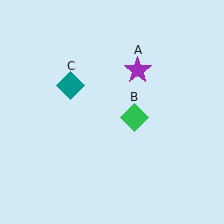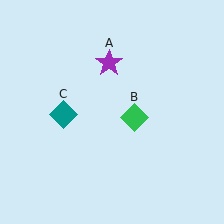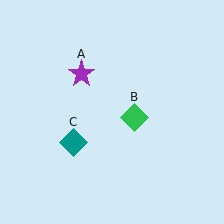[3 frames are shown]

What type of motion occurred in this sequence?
The purple star (object A), teal diamond (object C) rotated counterclockwise around the center of the scene.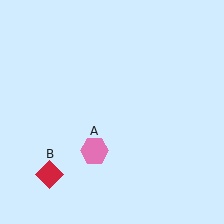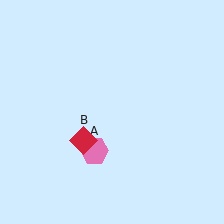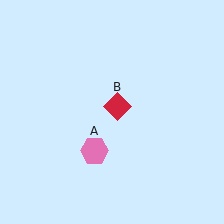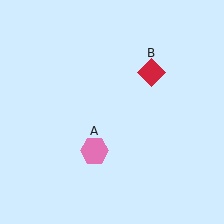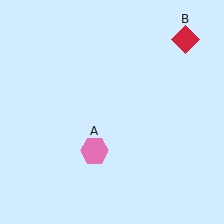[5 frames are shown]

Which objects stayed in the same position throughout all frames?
Pink hexagon (object A) remained stationary.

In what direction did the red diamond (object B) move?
The red diamond (object B) moved up and to the right.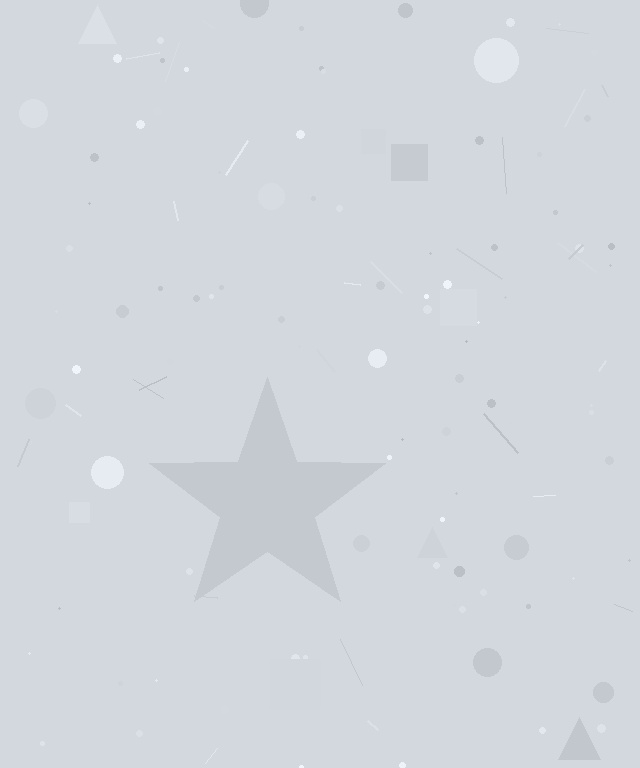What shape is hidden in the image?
A star is hidden in the image.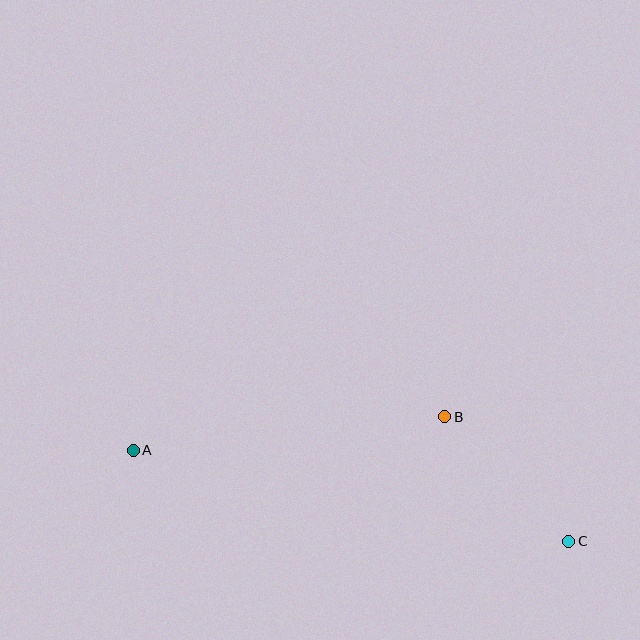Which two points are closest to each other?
Points B and C are closest to each other.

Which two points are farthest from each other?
Points A and C are farthest from each other.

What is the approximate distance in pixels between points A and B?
The distance between A and B is approximately 313 pixels.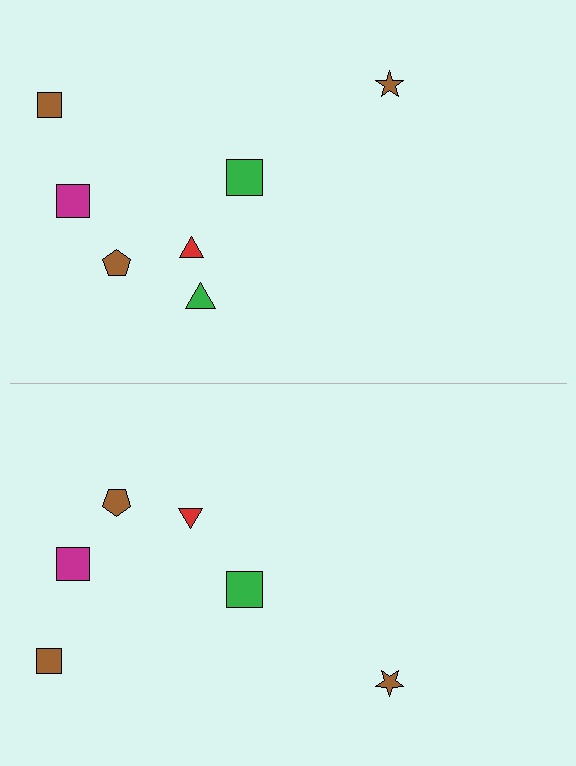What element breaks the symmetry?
A green triangle is missing from the bottom side.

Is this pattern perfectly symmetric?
No, the pattern is not perfectly symmetric. A green triangle is missing from the bottom side.